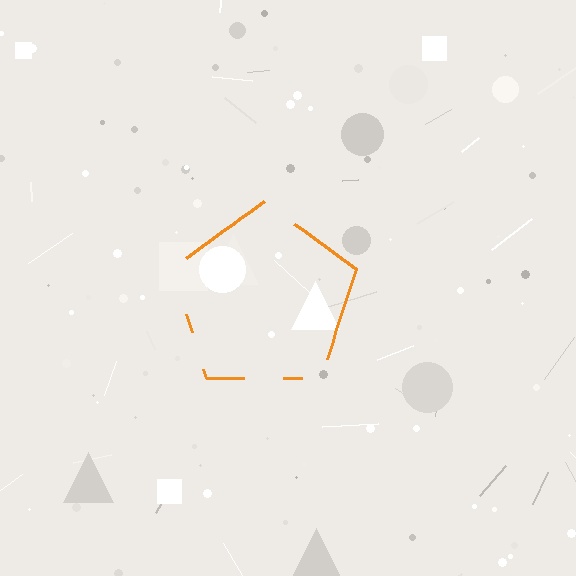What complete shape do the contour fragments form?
The contour fragments form a pentagon.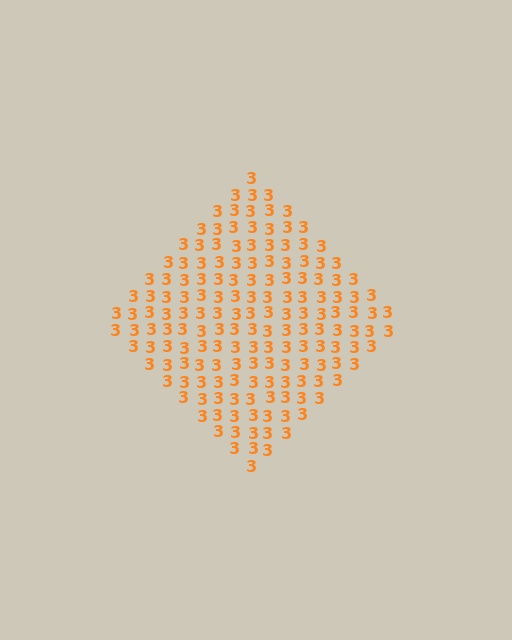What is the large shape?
The large shape is a diamond.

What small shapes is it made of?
It is made of small digit 3's.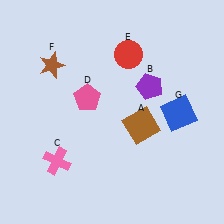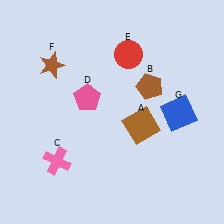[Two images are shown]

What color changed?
The pentagon (B) changed from purple in Image 1 to brown in Image 2.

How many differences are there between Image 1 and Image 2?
There is 1 difference between the two images.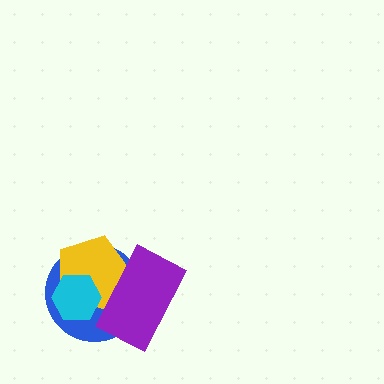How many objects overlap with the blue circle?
3 objects overlap with the blue circle.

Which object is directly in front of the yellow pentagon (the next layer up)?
The cyan hexagon is directly in front of the yellow pentagon.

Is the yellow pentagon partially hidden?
Yes, it is partially covered by another shape.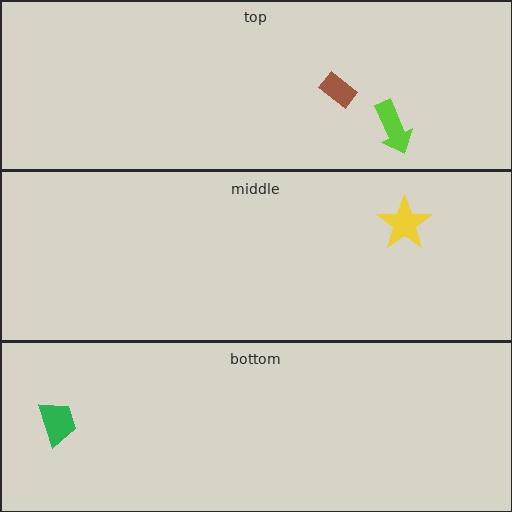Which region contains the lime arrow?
The top region.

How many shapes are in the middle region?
1.